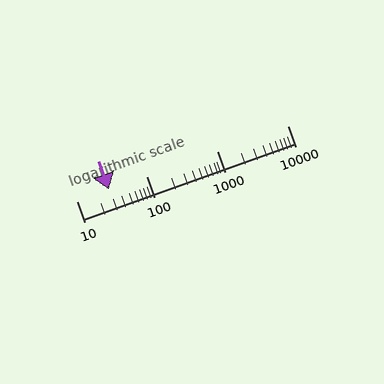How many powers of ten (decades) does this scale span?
The scale spans 3 decades, from 10 to 10000.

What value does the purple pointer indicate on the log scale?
The pointer indicates approximately 29.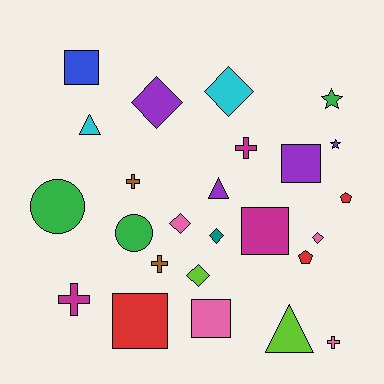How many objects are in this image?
There are 25 objects.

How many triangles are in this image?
There are 3 triangles.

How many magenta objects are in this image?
There are 3 magenta objects.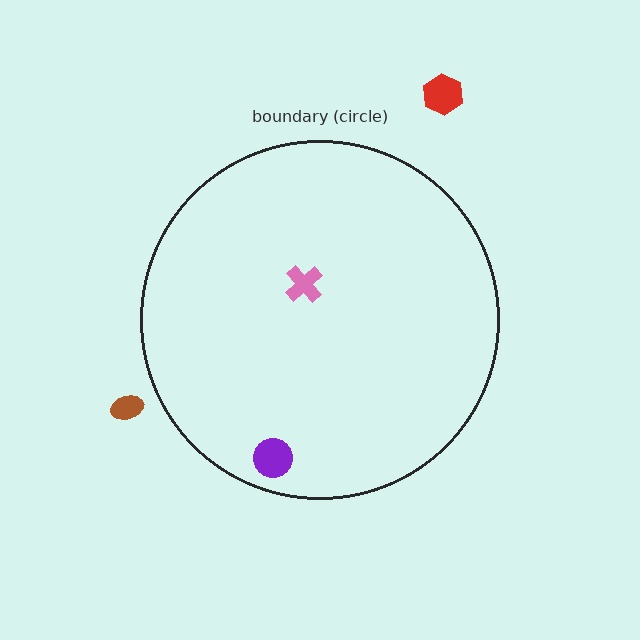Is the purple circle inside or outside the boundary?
Inside.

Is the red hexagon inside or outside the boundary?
Outside.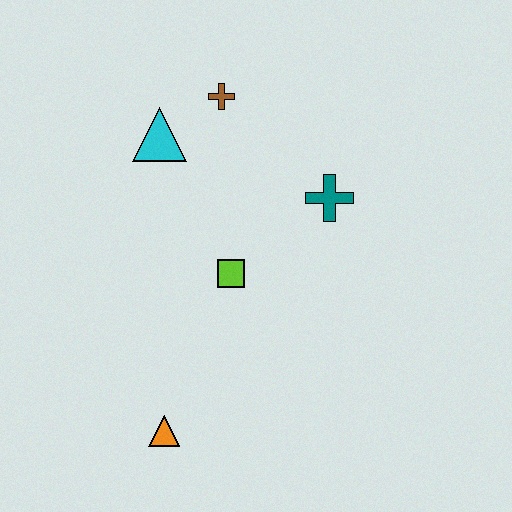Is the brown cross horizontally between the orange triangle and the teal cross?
Yes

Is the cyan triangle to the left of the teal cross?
Yes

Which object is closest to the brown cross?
The cyan triangle is closest to the brown cross.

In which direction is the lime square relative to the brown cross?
The lime square is below the brown cross.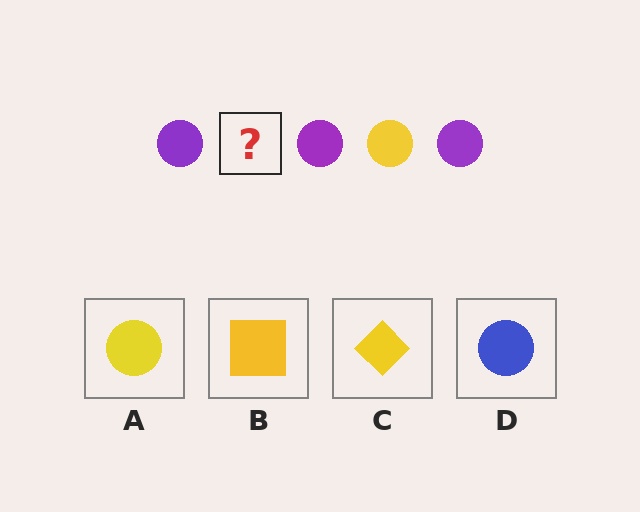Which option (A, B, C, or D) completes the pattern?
A.